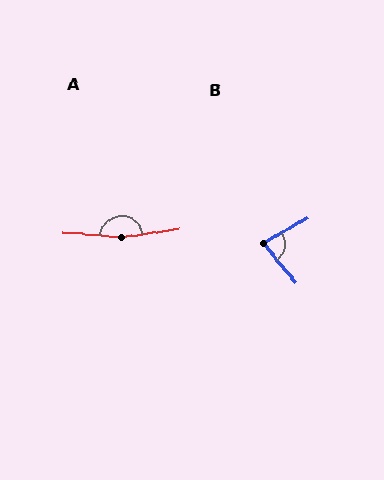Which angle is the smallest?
B, at approximately 80 degrees.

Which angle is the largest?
A, at approximately 167 degrees.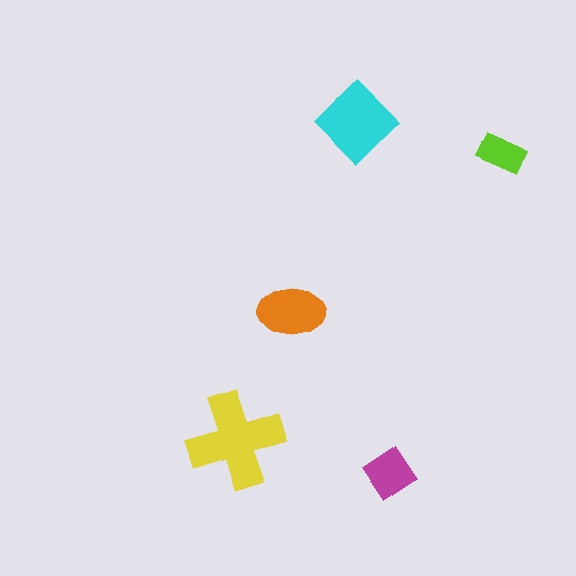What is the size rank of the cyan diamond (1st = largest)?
2nd.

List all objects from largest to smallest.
The yellow cross, the cyan diamond, the orange ellipse, the magenta diamond, the lime rectangle.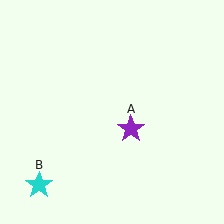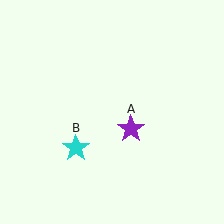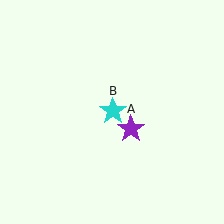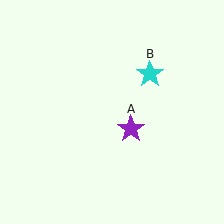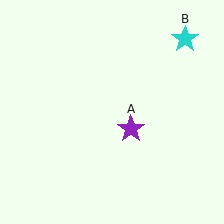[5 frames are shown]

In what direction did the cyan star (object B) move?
The cyan star (object B) moved up and to the right.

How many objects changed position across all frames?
1 object changed position: cyan star (object B).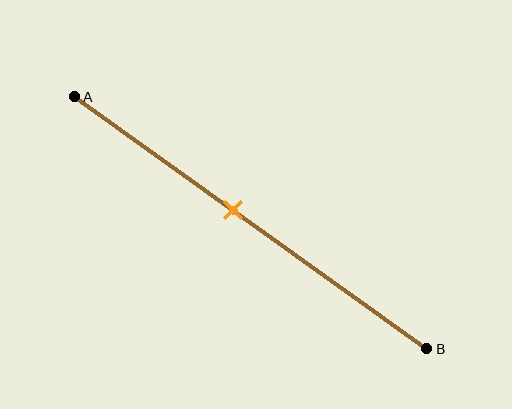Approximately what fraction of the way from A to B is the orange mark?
The orange mark is approximately 45% of the way from A to B.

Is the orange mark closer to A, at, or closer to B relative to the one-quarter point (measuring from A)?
The orange mark is closer to point B than the one-quarter point of segment AB.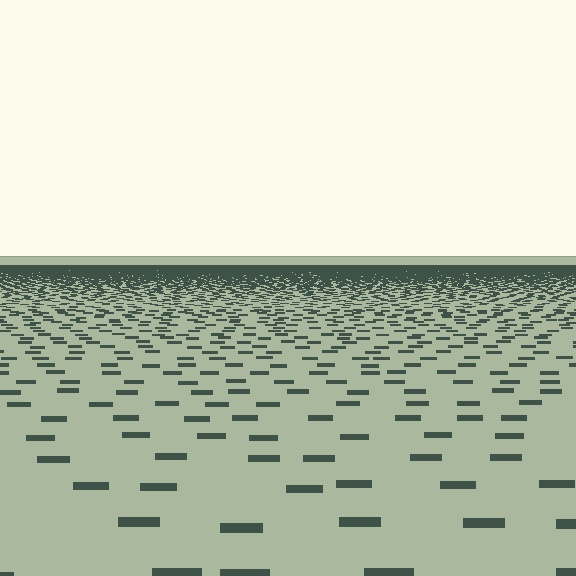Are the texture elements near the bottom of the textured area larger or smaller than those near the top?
Larger. Near the bottom, elements are closer to the viewer and appear at a bigger on-screen size.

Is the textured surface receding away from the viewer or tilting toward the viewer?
The surface is receding away from the viewer. Texture elements get smaller and denser toward the top.